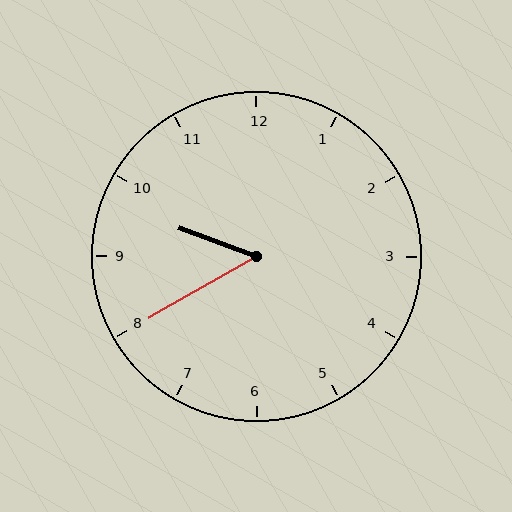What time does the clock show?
9:40.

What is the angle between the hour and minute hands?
Approximately 50 degrees.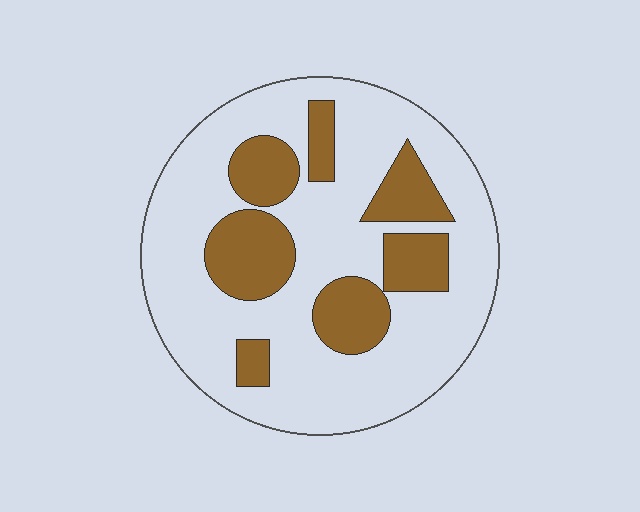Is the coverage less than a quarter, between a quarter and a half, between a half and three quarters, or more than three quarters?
Between a quarter and a half.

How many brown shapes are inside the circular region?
7.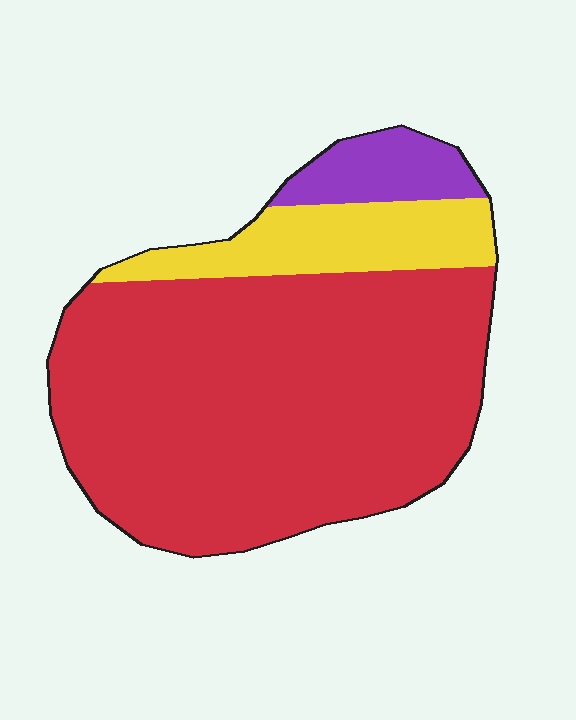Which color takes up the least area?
Purple, at roughly 10%.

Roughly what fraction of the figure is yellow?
Yellow covers around 15% of the figure.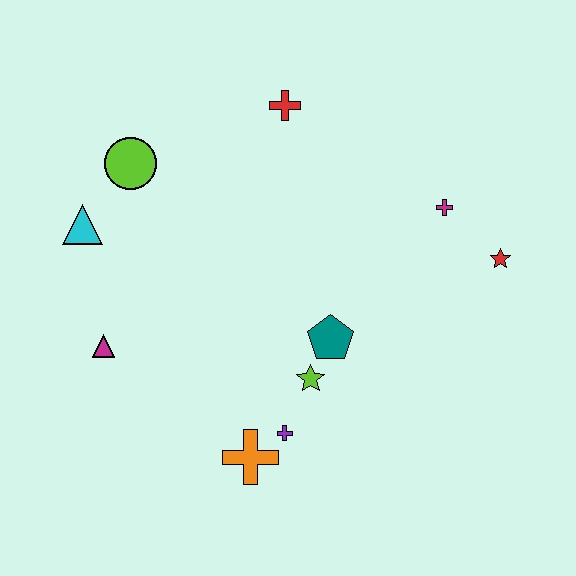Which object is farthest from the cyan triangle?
The red star is farthest from the cyan triangle.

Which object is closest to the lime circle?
The cyan triangle is closest to the lime circle.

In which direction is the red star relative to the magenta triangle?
The red star is to the right of the magenta triangle.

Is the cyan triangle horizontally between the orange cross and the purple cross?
No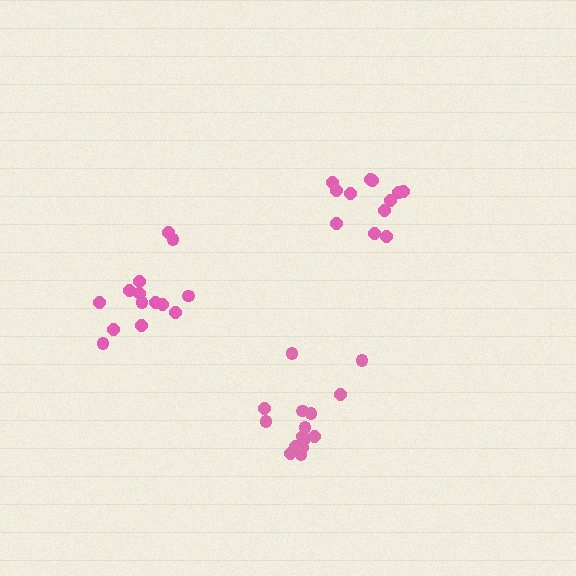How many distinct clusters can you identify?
There are 3 distinct clusters.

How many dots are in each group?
Group 1: 14 dots, Group 2: 13 dots, Group 3: 15 dots (42 total).